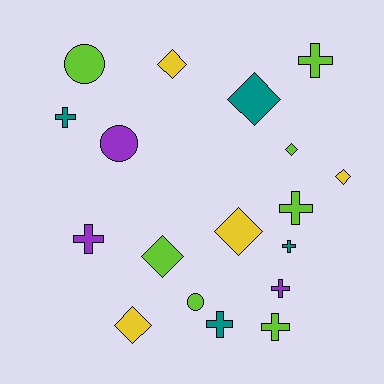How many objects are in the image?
There are 18 objects.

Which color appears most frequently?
Lime, with 7 objects.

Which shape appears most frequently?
Cross, with 8 objects.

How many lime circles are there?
There are 2 lime circles.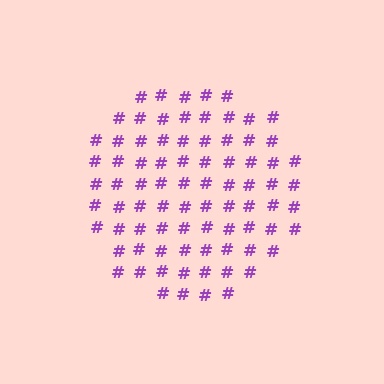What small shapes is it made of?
It is made of small hash symbols.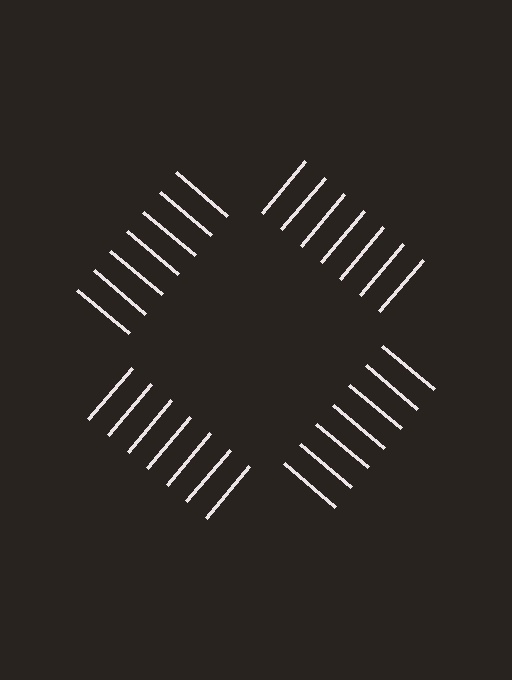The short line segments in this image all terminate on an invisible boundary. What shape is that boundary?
An illusory square — the line segments terminate on its edges but no continuous stroke is drawn.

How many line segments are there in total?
28 — 7 along each of the 4 edges.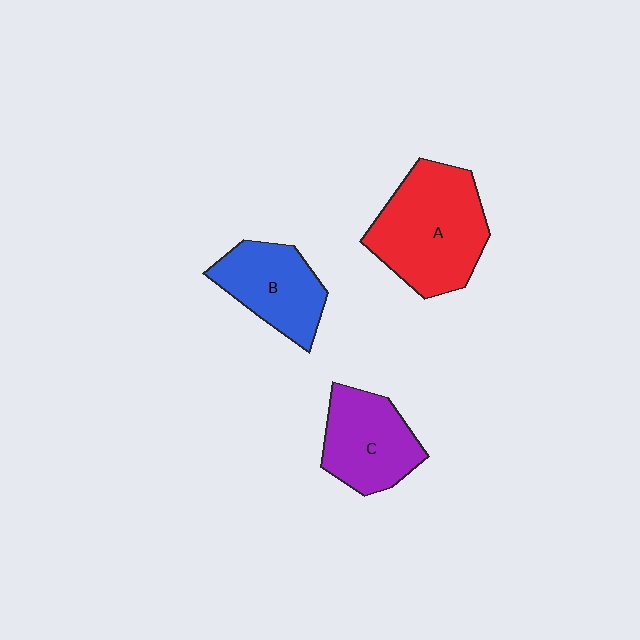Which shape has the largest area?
Shape A (red).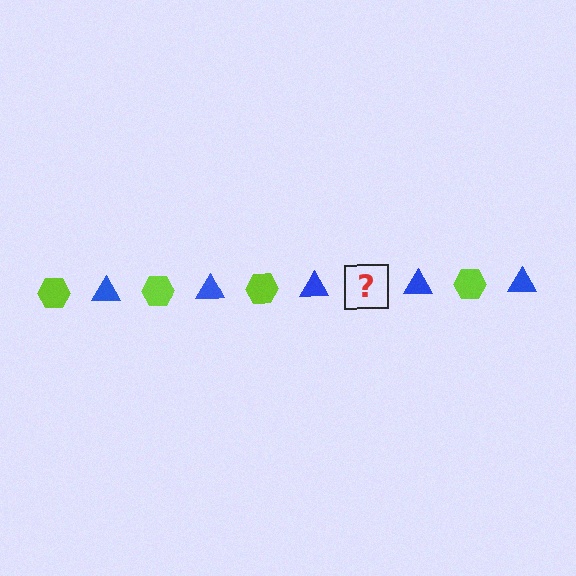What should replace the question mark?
The question mark should be replaced with a lime hexagon.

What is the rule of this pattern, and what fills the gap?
The rule is that the pattern alternates between lime hexagon and blue triangle. The gap should be filled with a lime hexagon.